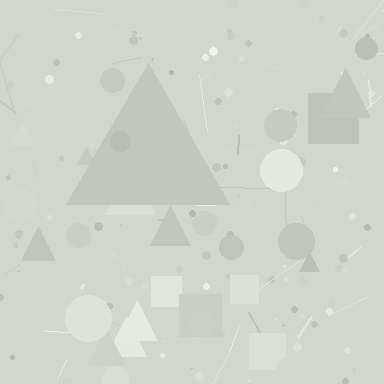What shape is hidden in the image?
A triangle is hidden in the image.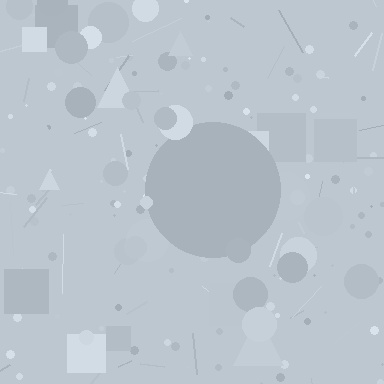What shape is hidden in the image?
A circle is hidden in the image.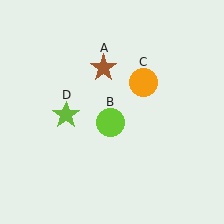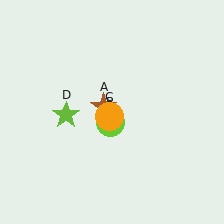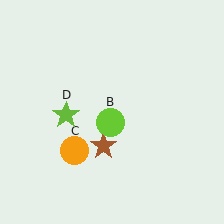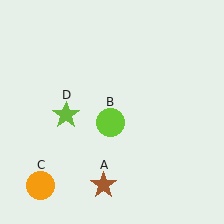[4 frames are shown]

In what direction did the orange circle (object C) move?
The orange circle (object C) moved down and to the left.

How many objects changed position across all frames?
2 objects changed position: brown star (object A), orange circle (object C).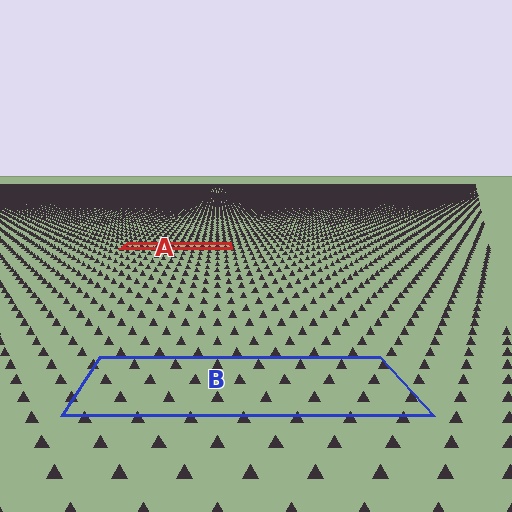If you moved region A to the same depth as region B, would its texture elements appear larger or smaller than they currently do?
They would appear larger. At a closer depth, the same texture elements are projected at a bigger on-screen size.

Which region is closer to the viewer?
Region B is closer. The texture elements there are larger and more spread out.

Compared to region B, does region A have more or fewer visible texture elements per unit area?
Region A has more texture elements per unit area — they are packed more densely because it is farther away.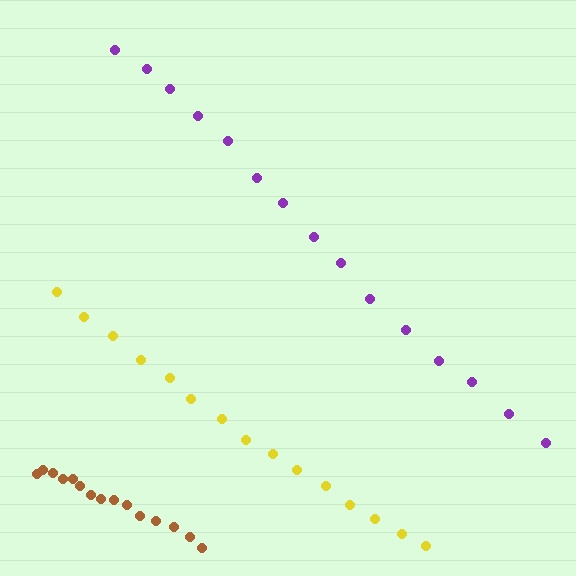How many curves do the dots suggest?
There are 3 distinct paths.